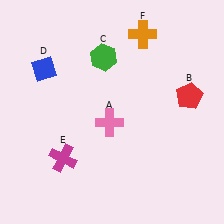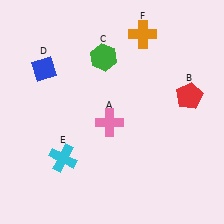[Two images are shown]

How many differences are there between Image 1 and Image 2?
There is 1 difference between the two images.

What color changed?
The cross (E) changed from magenta in Image 1 to cyan in Image 2.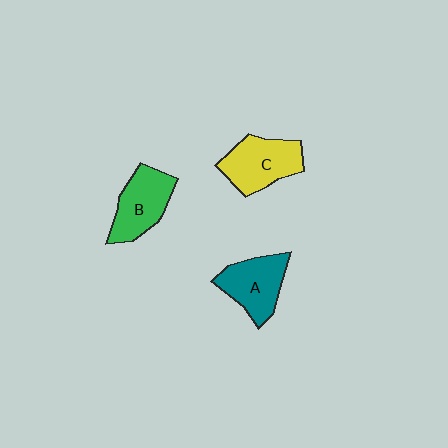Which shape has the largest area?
Shape C (yellow).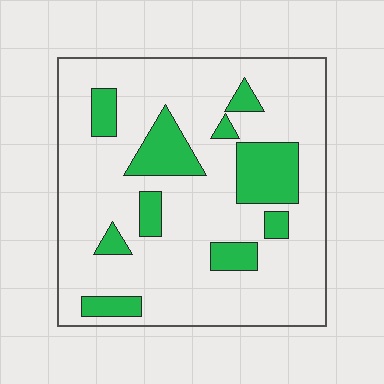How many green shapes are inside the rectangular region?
10.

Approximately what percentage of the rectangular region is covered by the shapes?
Approximately 20%.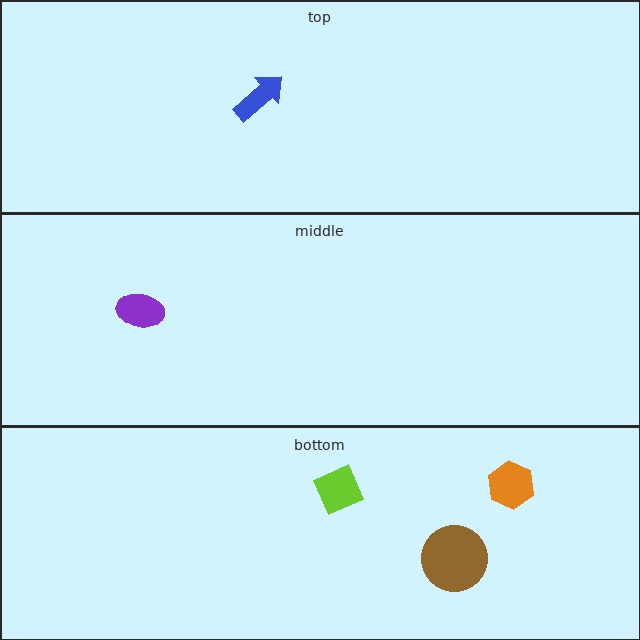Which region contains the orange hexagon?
The bottom region.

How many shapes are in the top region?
1.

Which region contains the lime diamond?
The bottom region.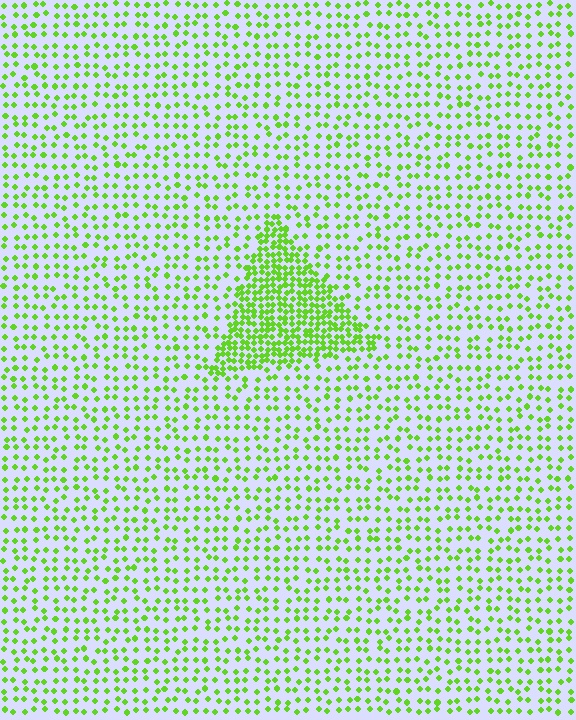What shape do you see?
I see a triangle.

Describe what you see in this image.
The image contains small lime elements arranged at two different densities. A triangle-shaped region is visible where the elements are more densely packed than the surrounding area.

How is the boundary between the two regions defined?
The boundary is defined by a change in element density (approximately 2.6x ratio). All elements are the same color, size, and shape.